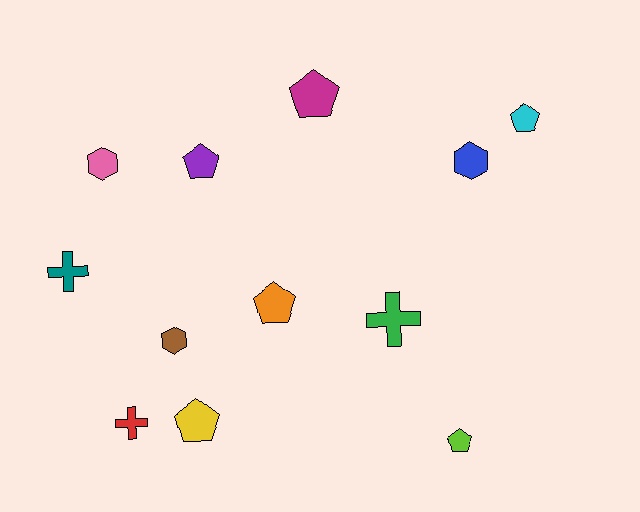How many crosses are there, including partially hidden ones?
There are 3 crosses.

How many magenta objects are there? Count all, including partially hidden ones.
There is 1 magenta object.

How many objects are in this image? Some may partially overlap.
There are 12 objects.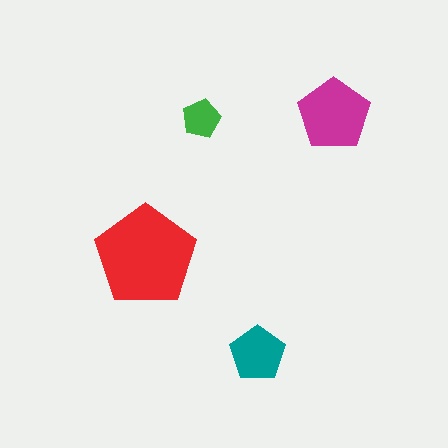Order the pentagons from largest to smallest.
the red one, the magenta one, the teal one, the green one.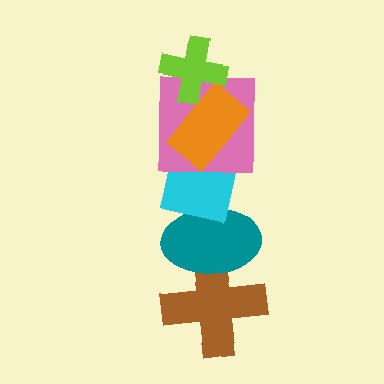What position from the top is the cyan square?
The cyan square is 4th from the top.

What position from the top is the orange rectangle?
The orange rectangle is 2nd from the top.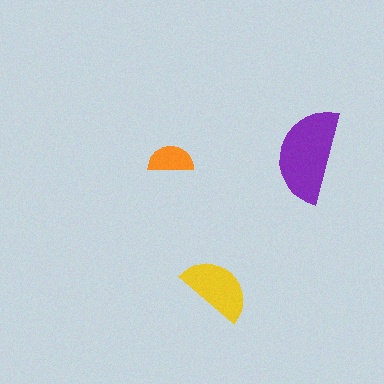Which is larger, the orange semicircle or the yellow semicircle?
The yellow one.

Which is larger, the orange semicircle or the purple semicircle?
The purple one.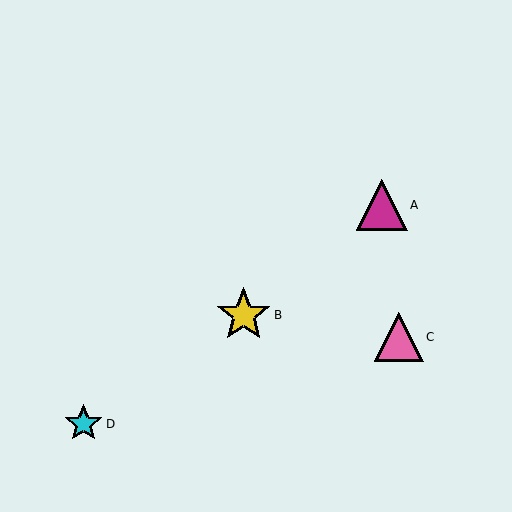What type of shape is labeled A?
Shape A is a magenta triangle.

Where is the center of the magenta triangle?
The center of the magenta triangle is at (382, 205).